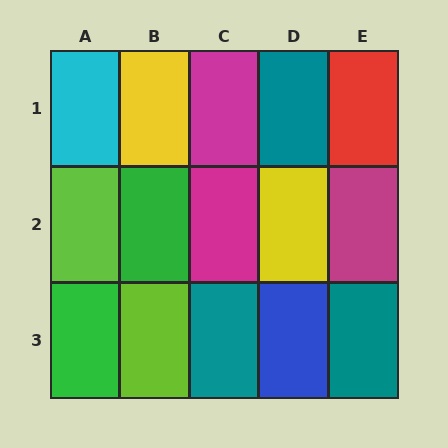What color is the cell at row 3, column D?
Blue.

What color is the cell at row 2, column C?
Magenta.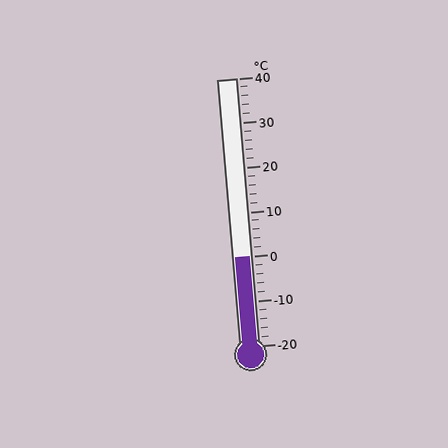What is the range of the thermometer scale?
The thermometer scale ranges from -20°C to 40°C.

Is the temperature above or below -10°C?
The temperature is above -10°C.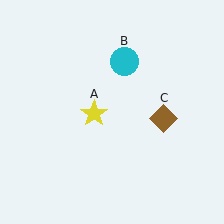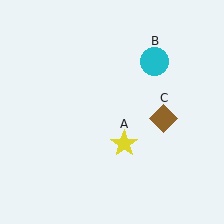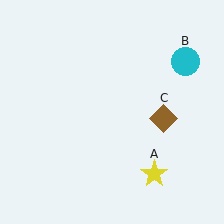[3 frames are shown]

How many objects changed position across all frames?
2 objects changed position: yellow star (object A), cyan circle (object B).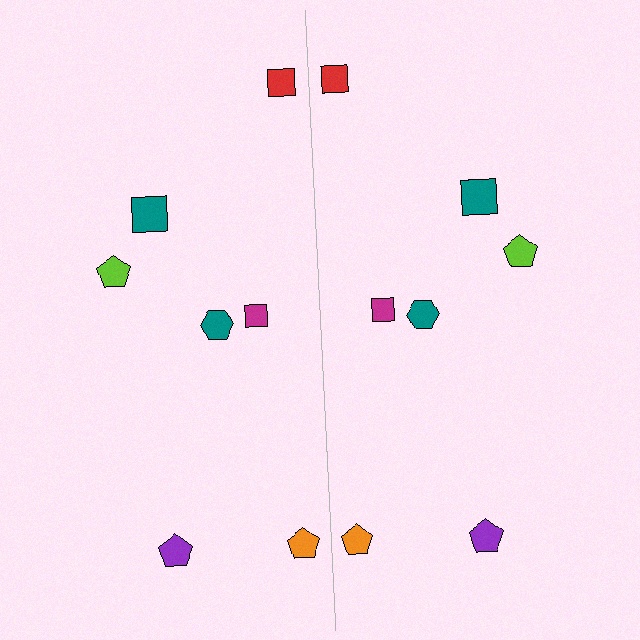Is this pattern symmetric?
Yes, this pattern has bilateral (reflection) symmetry.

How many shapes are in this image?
There are 14 shapes in this image.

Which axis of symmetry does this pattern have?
The pattern has a vertical axis of symmetry running through the center of the image.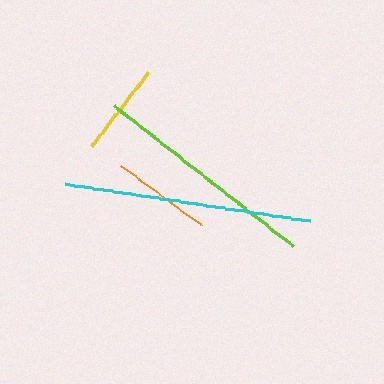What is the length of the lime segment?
The lime segment is approximately 227 pixels long.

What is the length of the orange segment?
The orange segment is approximately 100 pixels long.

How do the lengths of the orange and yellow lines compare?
The orange and yellow lines are approximately the same length.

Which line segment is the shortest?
The yellow line is the shortest at approximately 94 pixels.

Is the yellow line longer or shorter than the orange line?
The orange line is longer than the yellow line.